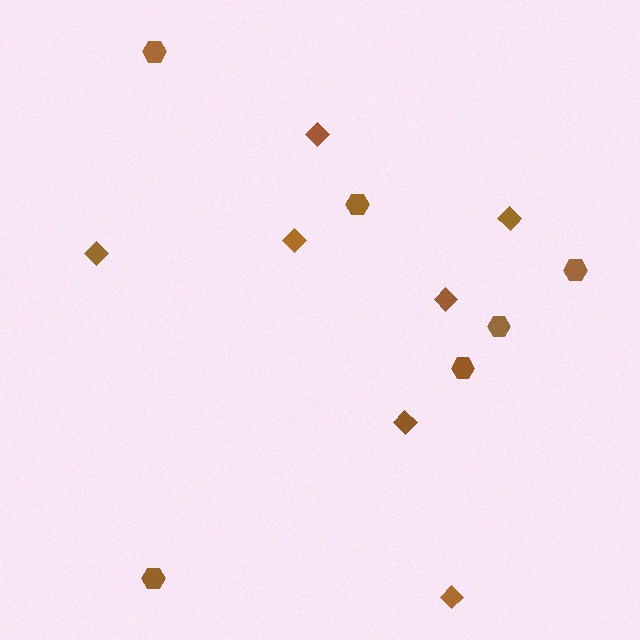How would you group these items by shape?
There are 2 groups: one group of hexagons (6) and one group of diamonds (7).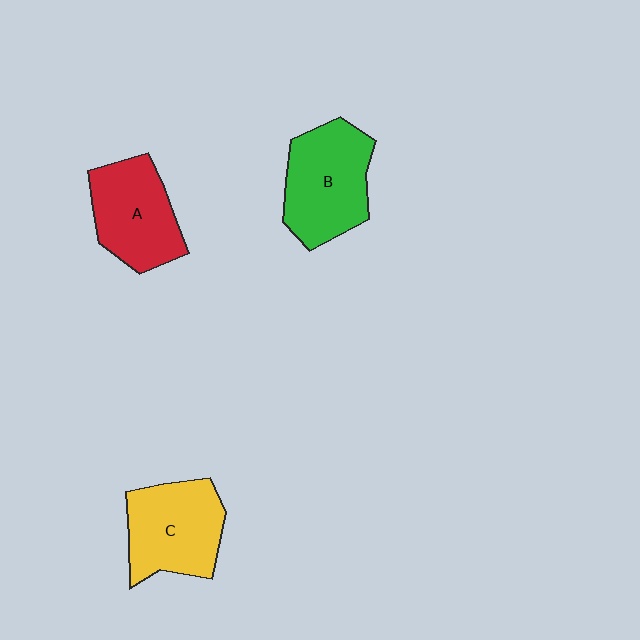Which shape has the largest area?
Shape B (green).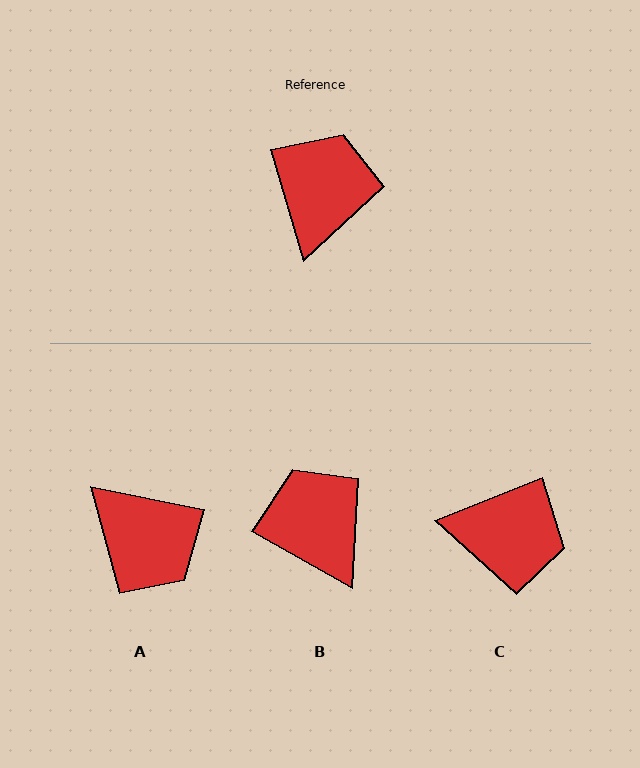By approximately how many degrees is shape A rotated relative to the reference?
Approximately 118 degrees clockwise.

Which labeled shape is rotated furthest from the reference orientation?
A, about 118 degrees away.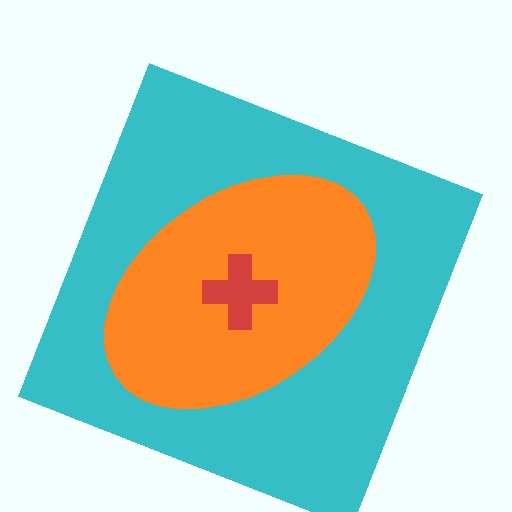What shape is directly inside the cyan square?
The orange ellipse.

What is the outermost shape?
The cyan square.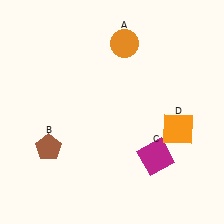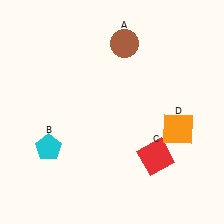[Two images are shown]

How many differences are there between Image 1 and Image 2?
There are 3 differences between the two images.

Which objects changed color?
A changed from orange to brown. B changed from brown to cyan. C changed from magenta to red.